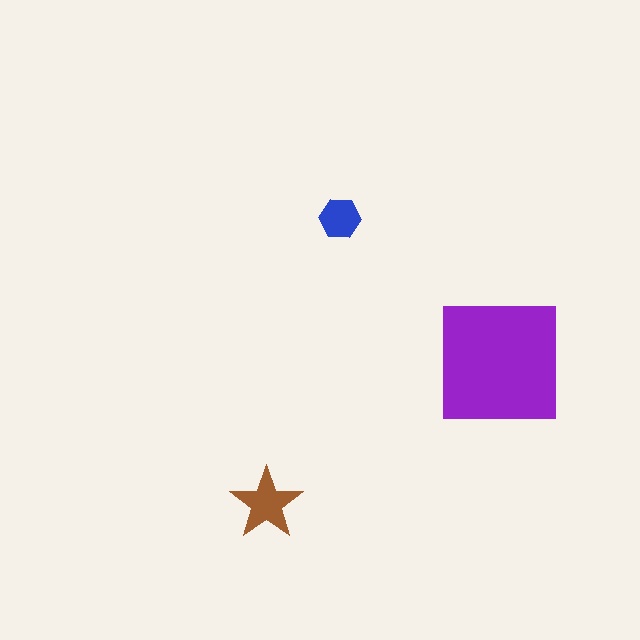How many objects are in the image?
There are 3 objects in the image.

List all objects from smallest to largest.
The blue hexagon, the brown star, the purple square.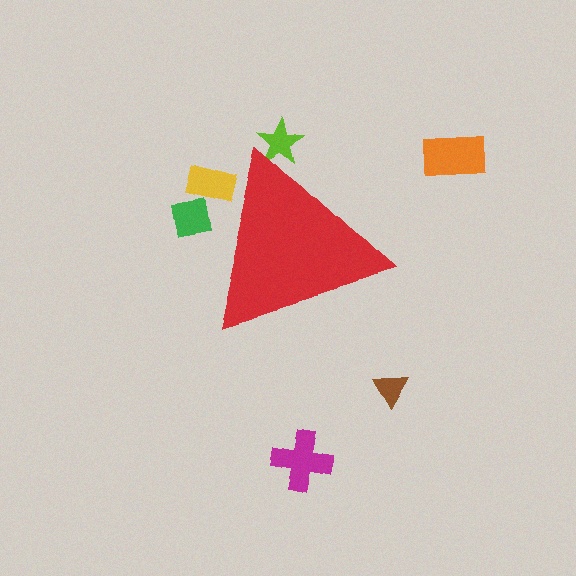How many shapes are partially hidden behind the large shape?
3 shapes are partially hidden.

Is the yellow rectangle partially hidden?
Yes, the yellow rectangle is partially hidden behind the red triangle.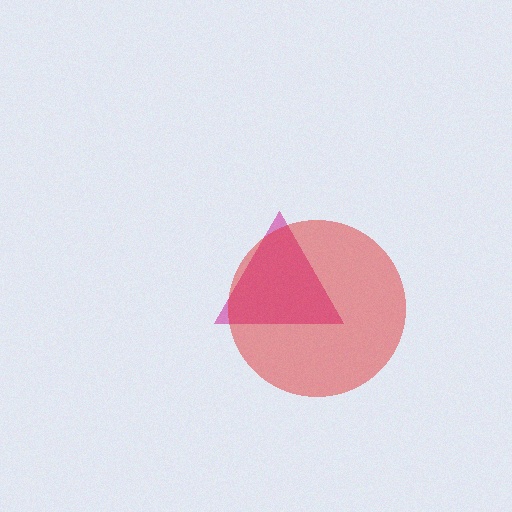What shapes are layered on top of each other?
The layered shapes are: a magenta triangle, a red circle.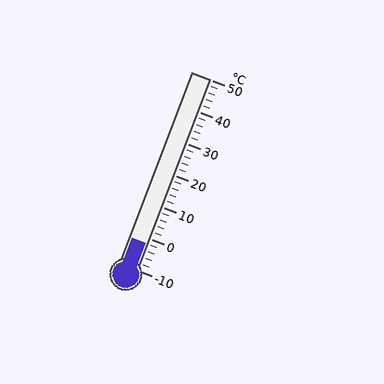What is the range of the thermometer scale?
The thermometer scale ranges from -10°C to 50°C.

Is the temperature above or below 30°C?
The temperature is below 30°C.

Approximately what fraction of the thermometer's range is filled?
The thermometer is filled to approximately 15% of its range.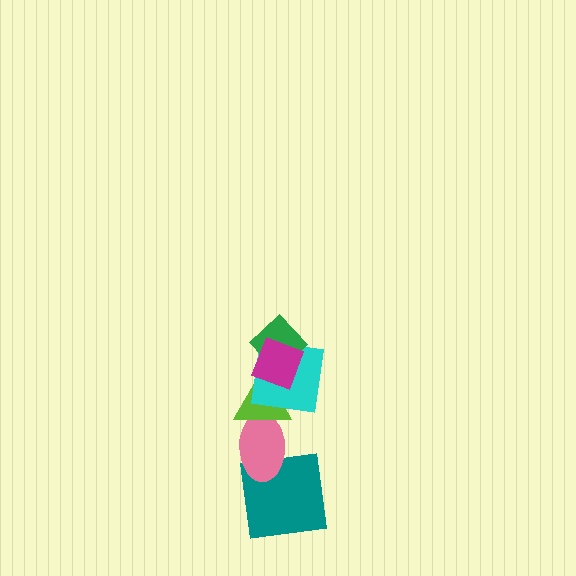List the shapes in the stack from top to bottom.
From top to bottom: the magenta square, the green diamond, the cyan square, the lime triangle, the pink ellipse, the teal square.